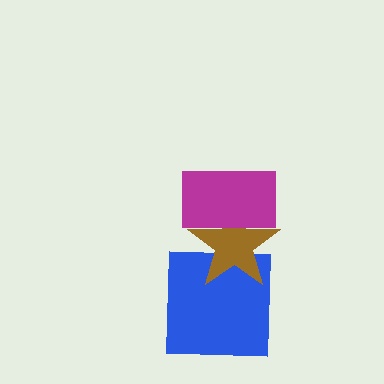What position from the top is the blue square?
The blue square is 3rd from the top.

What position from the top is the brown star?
The brown star is 2nd from the top.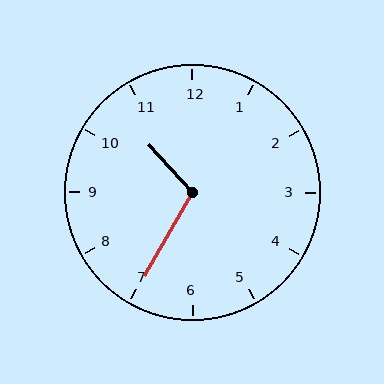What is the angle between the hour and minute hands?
Approximately 108 degrees.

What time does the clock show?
10:35.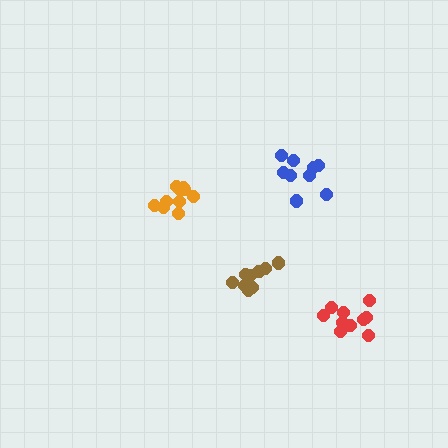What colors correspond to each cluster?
The clusters are colored: orange, blue, red, brown.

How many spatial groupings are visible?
There are 4 spatial groupings.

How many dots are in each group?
Group 1: 10 dots, Group 2: 9 dots, Group 3: 11 dots, Group 4: 9 dots (39 total).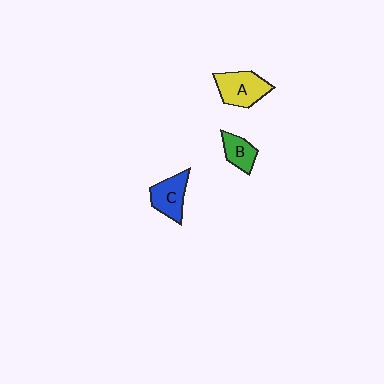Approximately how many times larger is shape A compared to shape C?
Approximately 1.2 times.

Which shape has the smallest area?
Shape B (green).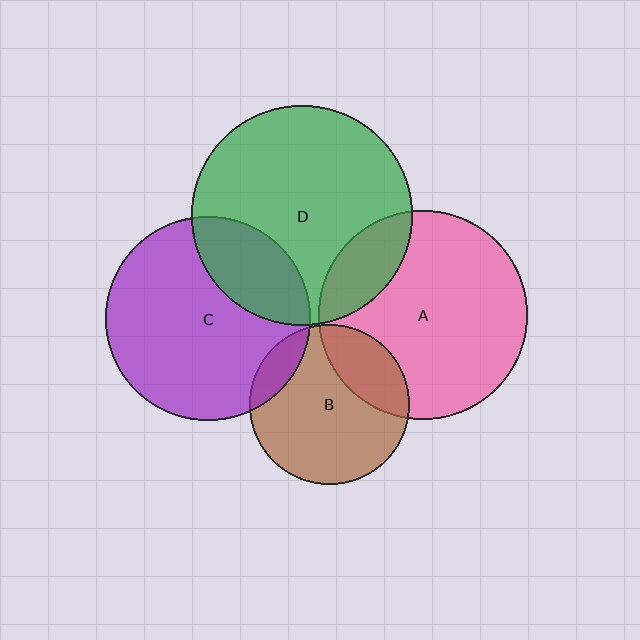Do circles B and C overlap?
Yes.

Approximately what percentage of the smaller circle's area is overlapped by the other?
Approximately 10%.